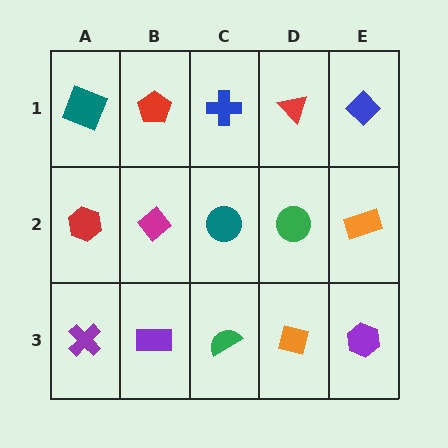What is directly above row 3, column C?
A teal circle.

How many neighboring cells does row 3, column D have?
3.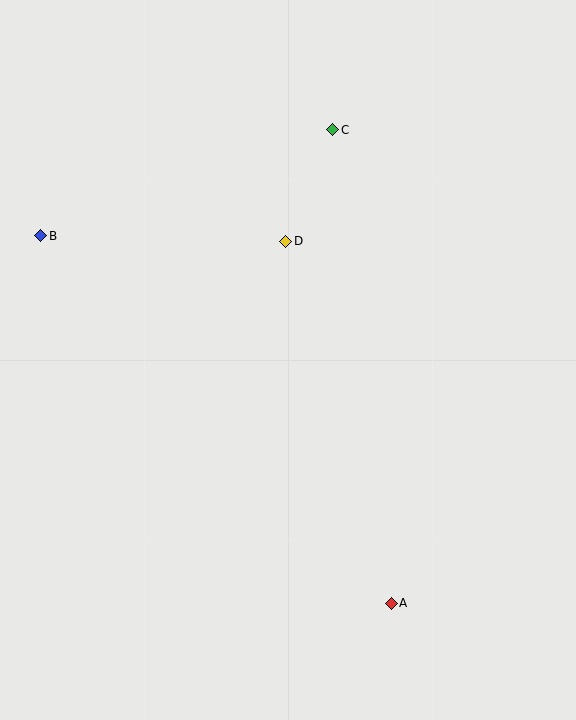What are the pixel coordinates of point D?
Point D is at (286, 241).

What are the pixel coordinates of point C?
Point C is at (333, 130).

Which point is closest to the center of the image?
Point D at (286, 241) is closest to the center.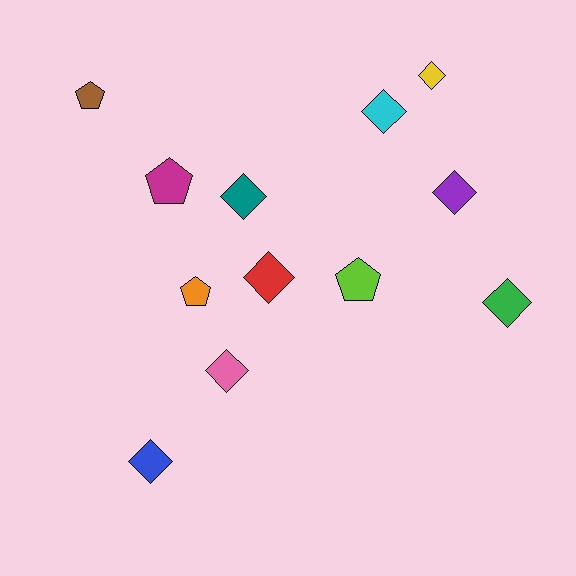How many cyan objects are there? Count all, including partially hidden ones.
There is 1 cyan object.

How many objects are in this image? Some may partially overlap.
There are 12 objects.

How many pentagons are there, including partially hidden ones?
There are 4 pentagons.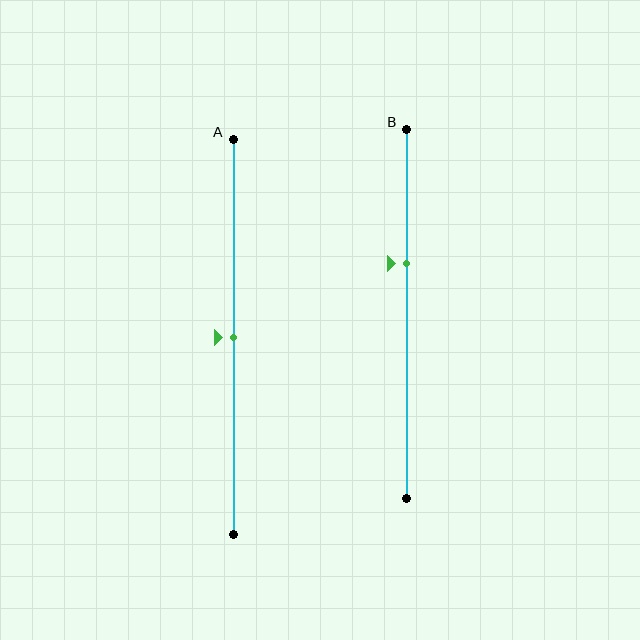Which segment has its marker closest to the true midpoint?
Segment A has its marker closest to the true midpoint.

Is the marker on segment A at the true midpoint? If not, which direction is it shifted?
Yes, the marker on segment A is at the true midpoint.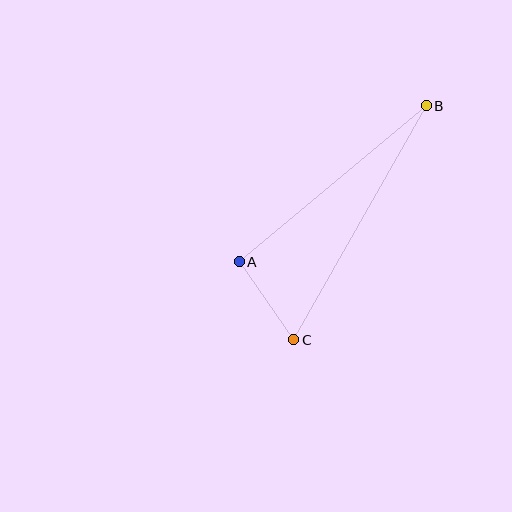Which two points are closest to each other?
Points A and C are closest to each other.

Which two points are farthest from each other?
Points B and C are farthest from each other.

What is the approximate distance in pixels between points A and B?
The distance between A and B is approximately 244 pixels.